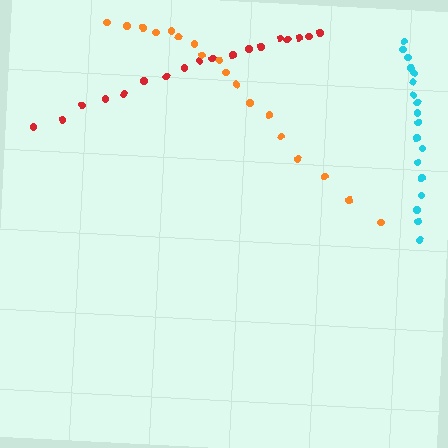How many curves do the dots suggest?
There are 3 distinct paths.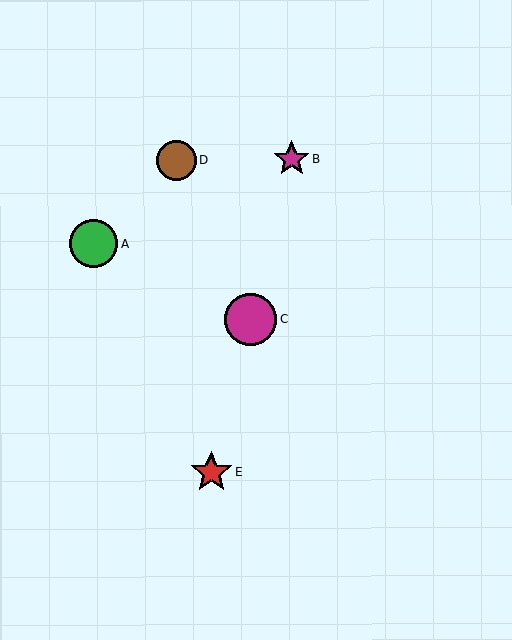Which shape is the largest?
The magenta circle (labeled C) is the largest.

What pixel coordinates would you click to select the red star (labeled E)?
Click at (211, 473) to select the red star E.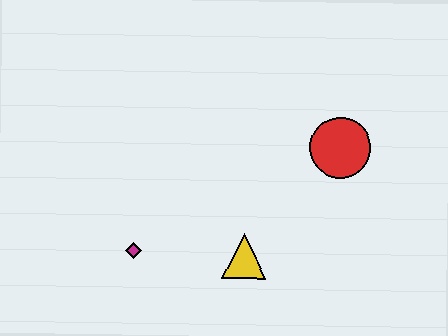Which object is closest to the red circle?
The yellow triangle is closest to the red circle.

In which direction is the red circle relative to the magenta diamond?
The red circle is to the right of the magenta diamond.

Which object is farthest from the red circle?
The magenta diamond is farthest from the red circle.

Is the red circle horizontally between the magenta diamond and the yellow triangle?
No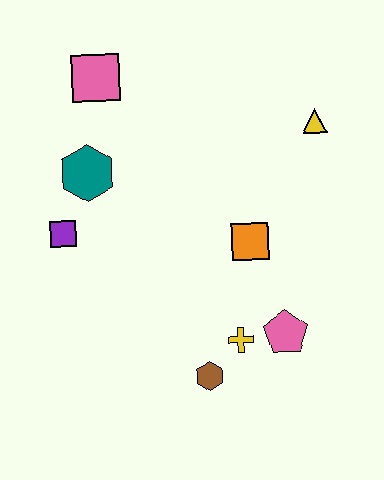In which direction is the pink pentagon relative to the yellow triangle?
The pink pentagon is below the yellow triangle.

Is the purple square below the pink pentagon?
No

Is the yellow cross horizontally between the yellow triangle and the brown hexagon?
Yes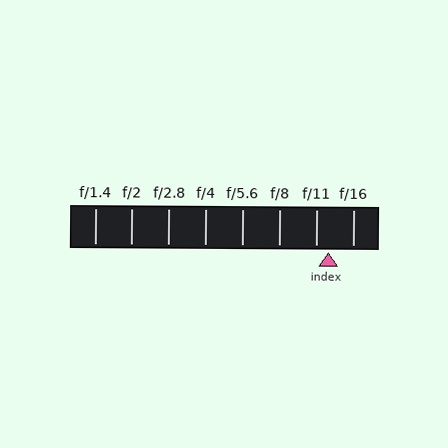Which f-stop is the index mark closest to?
The index mark is closest to f/11.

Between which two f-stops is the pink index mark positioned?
The index mark is between f/11 and f/16.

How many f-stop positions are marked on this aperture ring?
There are 8 f-stop positions marked.